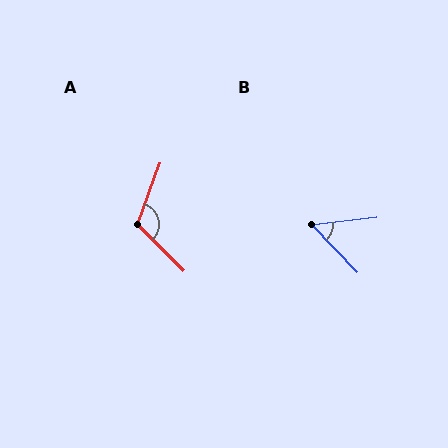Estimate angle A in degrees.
Approximately 114 degrees.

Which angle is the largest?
A, at approximately 114 degrees.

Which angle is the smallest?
B, at approximately 53 degrees.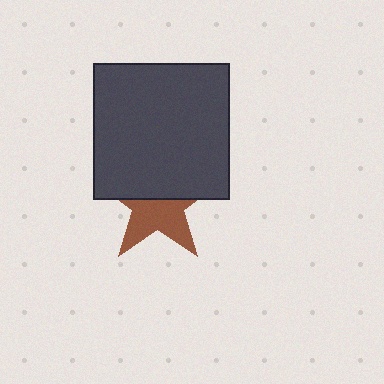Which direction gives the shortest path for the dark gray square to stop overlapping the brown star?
Moving up gives the shortest separation.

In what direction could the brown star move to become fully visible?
The brown star could move down. That would shift it out from behind the dark gray square entirely.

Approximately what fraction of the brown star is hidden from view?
Roughly 50% of the brown star is hidden behind the dark gray square.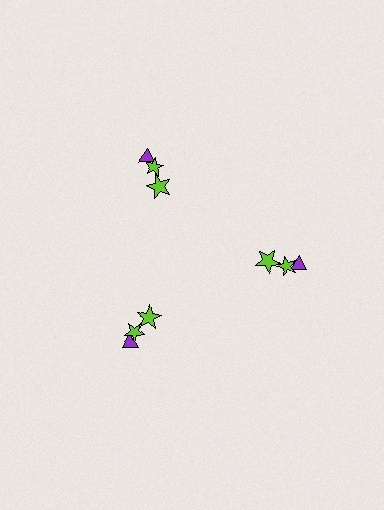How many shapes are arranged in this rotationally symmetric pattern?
There are 9 shapes, arranged in 3 groups of 3.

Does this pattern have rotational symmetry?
Yes, this pattern has 3-fold rotational symmetry. It looks the same after rotating 120 degrees around the center.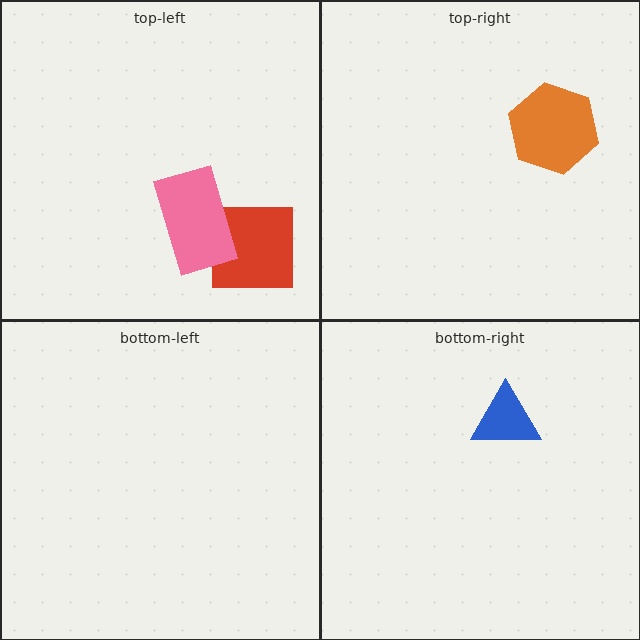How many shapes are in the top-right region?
1.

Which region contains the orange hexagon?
The top-right region.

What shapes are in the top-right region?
The orange hexagon.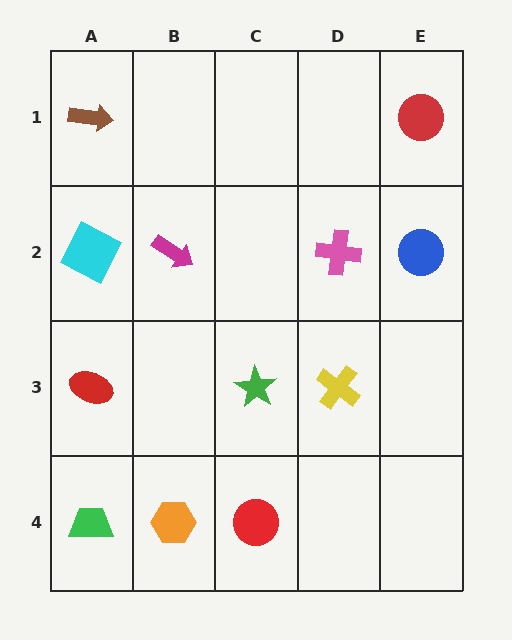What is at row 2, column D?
A pink cross.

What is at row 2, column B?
A magenta arrow.